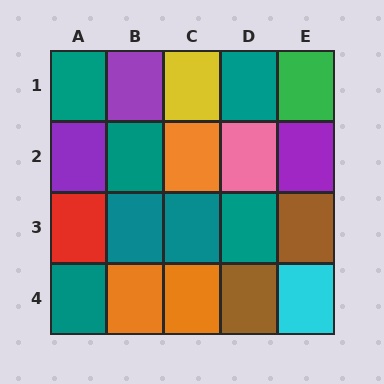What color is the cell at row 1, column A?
Teal.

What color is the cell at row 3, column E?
Brown.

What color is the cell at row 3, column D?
Teal.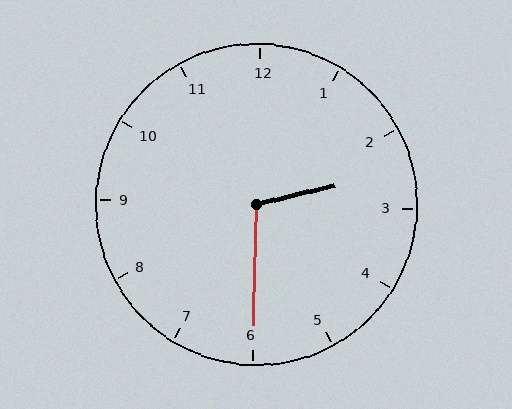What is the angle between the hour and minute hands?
Approximately 105 degrees.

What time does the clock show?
2:30.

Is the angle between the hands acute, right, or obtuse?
It is obtuse.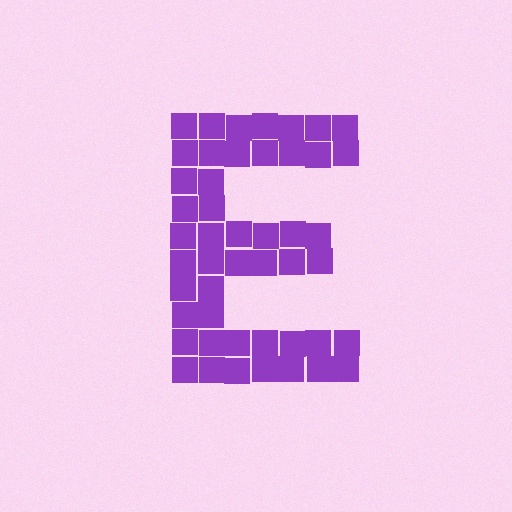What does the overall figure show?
The overall figure shows the letter E.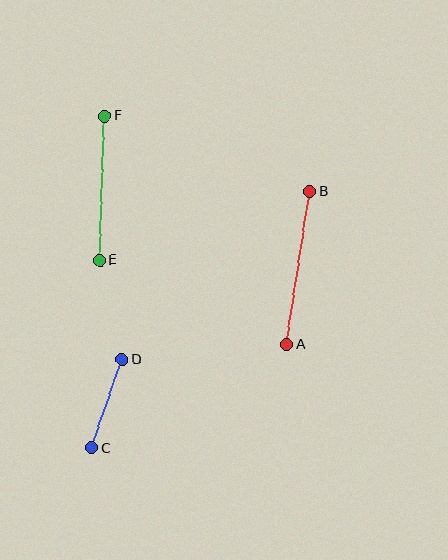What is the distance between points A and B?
The distance is approximately 154 pixels.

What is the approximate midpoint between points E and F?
The midpoint is at approximately (102, 188) pixels.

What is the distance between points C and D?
The distance is approximately 93 pixels.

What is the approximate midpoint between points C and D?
The midpoint is at approximately (107, 404) pixels.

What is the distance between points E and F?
The distance is approximately 144 pixels.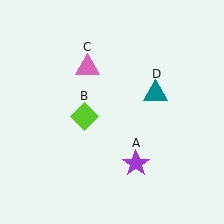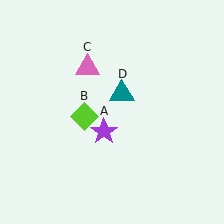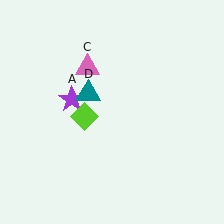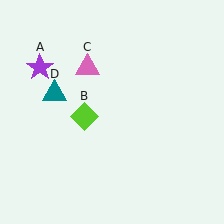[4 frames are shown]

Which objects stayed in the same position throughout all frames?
Lime diamond (object B) and pink triangle (object C) remained stationary.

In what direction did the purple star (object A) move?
The purple star (object A) moved up and to the left.